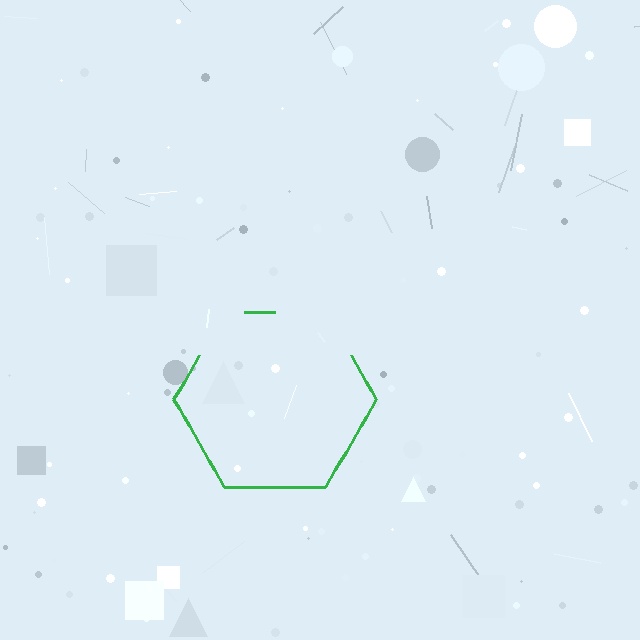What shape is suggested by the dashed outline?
The dashed outline suggests a hexagon.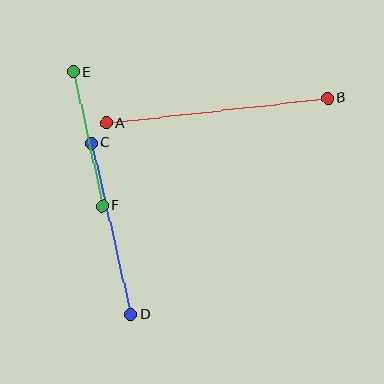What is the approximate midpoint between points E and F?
The midpoint is at approximately (88, 139) pixels.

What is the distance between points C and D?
The distance is approximately 176 pixels.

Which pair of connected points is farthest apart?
Points A and B are farthest apart.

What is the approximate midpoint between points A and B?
The midpoint is at approximately (217, 111) pixels.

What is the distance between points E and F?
The distance is approximately 137 pixels.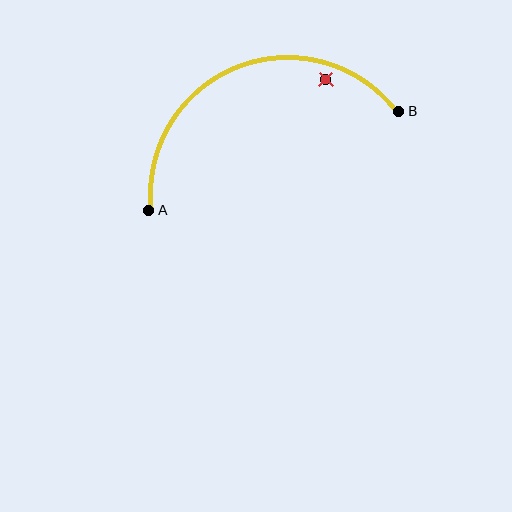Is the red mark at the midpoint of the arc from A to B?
No — the red mark does not lie on the arc at all. It sits slightly inside the curve.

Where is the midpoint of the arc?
The arc midpoint is the point on the curve farthest from the straight line joining A and B. It sits above that line.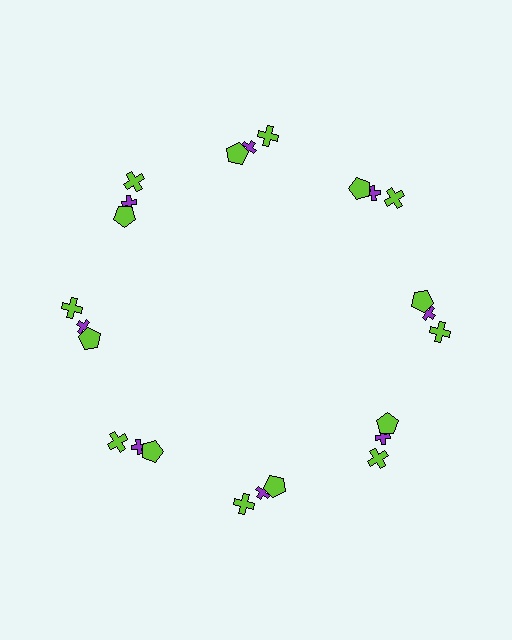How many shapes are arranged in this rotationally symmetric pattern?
There are 24 shapes, arranged in 8 groups of 3.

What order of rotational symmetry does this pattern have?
This pattern has 8-fold rotational symmetry.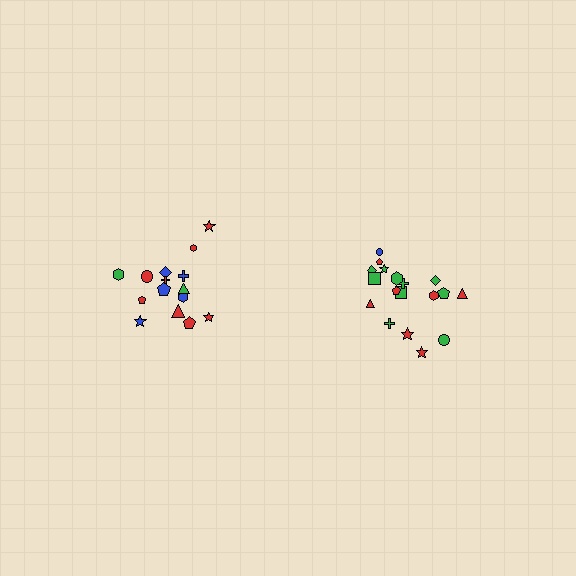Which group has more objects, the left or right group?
The right group.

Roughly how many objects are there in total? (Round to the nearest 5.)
Roughly 35 objects in total.